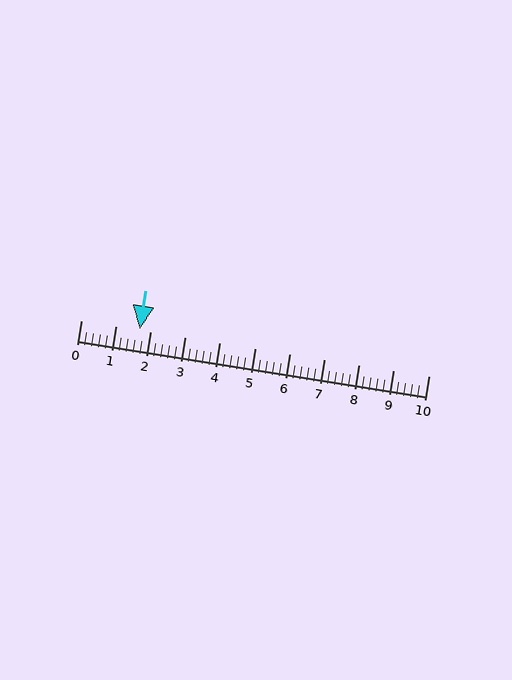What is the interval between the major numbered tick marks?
The major tick marks are spaced 1 units apart.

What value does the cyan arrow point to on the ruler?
The cyan arrow points to approximately 1.7.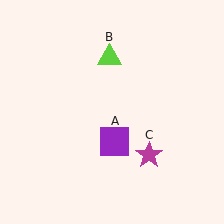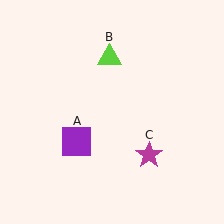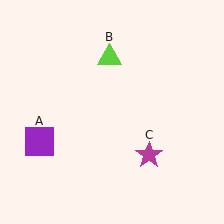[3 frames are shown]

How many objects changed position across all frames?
1 object changed position: purple square (object A).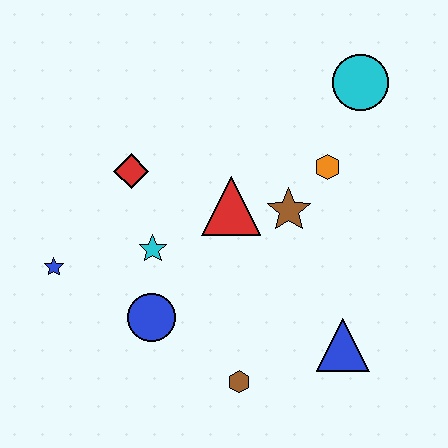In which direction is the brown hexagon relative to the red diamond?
The brown hexagon is below the red diamond.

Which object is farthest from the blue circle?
The cyan circle is farthest from the blue circle.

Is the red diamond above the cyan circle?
No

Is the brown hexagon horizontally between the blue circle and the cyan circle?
Yes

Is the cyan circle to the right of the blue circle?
Yes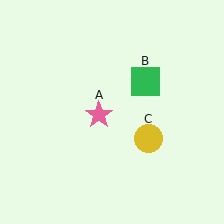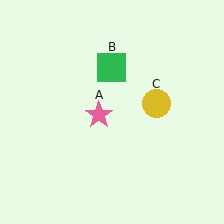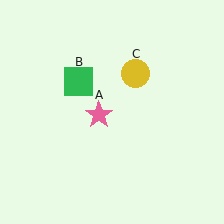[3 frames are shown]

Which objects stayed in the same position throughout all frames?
Pink star (object A) remained stationary.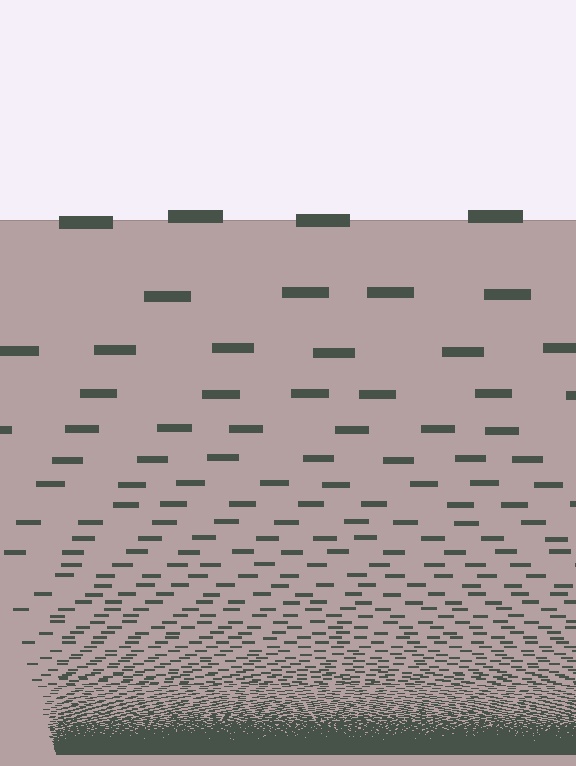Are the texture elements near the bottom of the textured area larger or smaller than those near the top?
Smaller. The gradient is inverted — elements near the bottom are smaller and denser.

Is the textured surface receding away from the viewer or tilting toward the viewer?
The surface appears to tilt toward the viewer. Texture elements get larger and sparser toward the top.